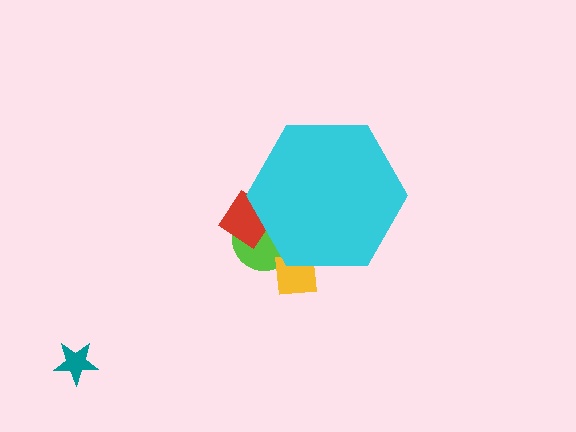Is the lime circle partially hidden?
Yes, the lime circle is partially hidden behind the cyan hexagon.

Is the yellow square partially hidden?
Yes, the yellow square is partially hidden behind the cyan hexagon.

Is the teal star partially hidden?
No, the teal star is fully visible.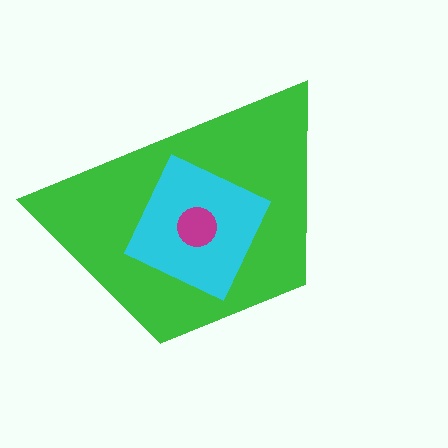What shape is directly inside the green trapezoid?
The cyan diamond.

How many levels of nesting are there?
3.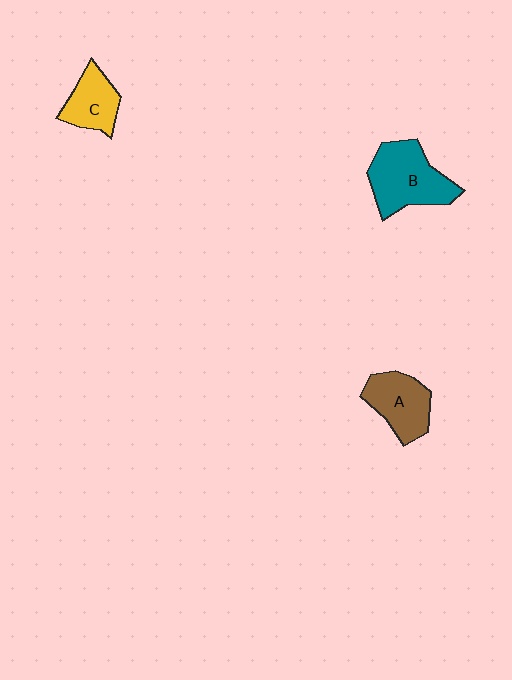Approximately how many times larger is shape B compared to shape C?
Approximately 1.6 times.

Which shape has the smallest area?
Shape C (yellow).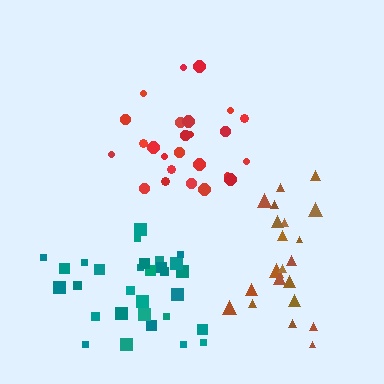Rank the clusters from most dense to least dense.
red, teal, brown.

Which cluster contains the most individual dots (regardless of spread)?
Teal (30).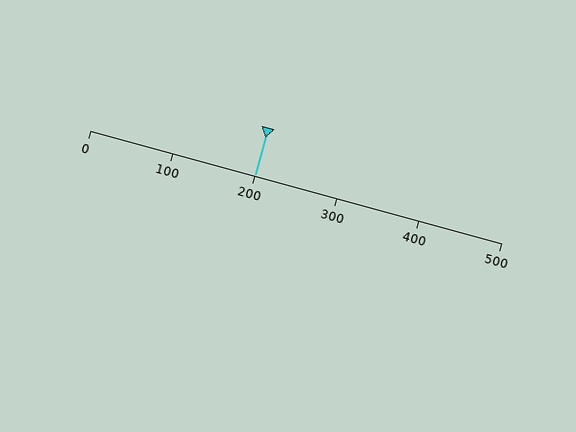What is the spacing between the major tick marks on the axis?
The major ticks are spaced 100 apart.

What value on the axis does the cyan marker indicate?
The marker indicates approximately 200.